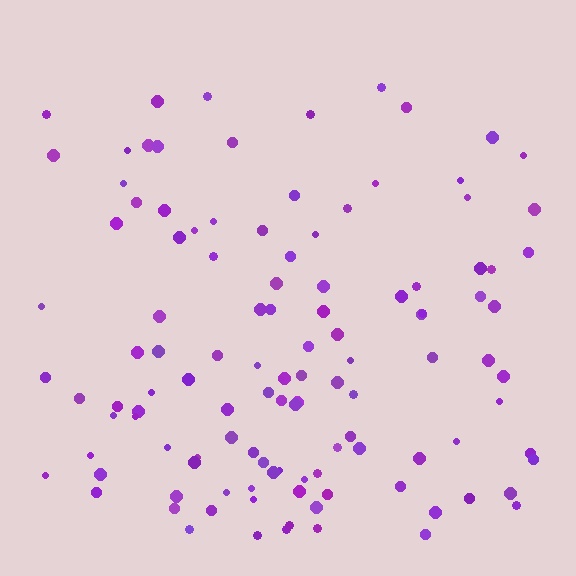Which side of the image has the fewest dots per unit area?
The top.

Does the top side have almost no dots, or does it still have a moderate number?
Still a moderate number, just noticeably fewer than the bottom.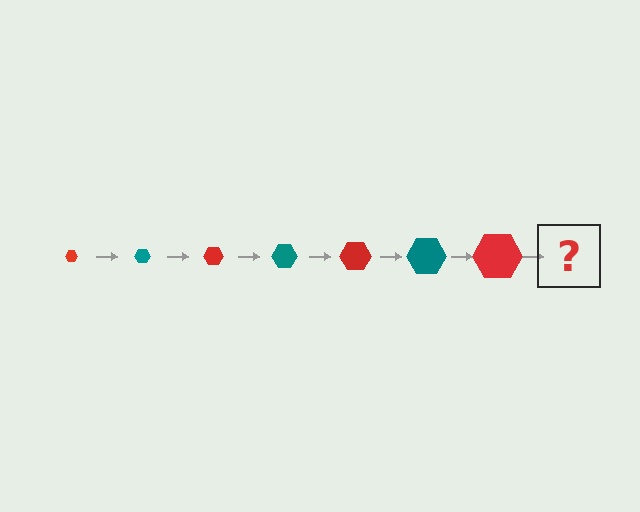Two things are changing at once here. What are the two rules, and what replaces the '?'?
The two rules are that the hexagon grows larger each step and the color cycles through red and teal. The '?' should be a teal hexagon, larger than the previous one.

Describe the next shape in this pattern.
It should be a teal hexagon, larger than the previous one.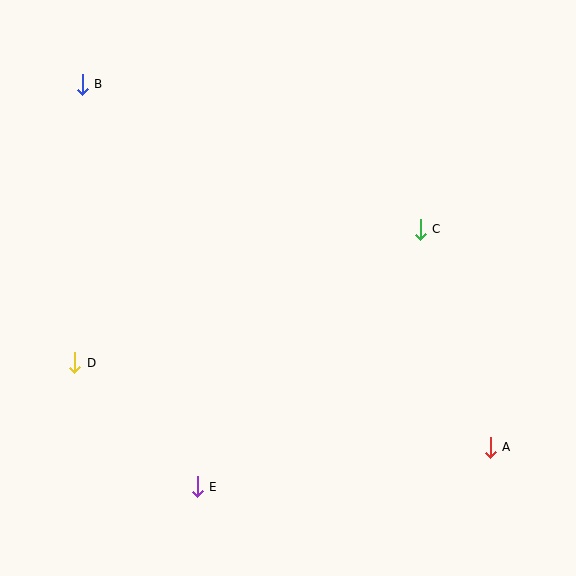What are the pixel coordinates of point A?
Point A is at (490, 447).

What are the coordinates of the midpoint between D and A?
The midpoint between D and A is at (283, 405).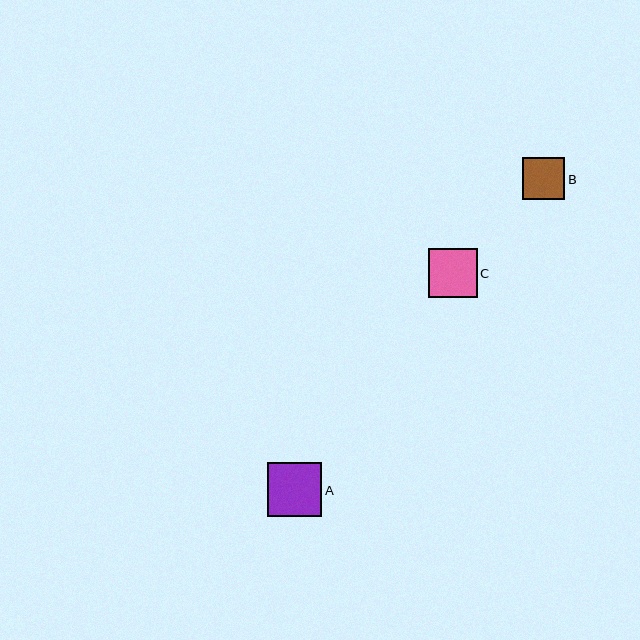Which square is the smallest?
Square B is the smallest with a size of approximately 42 pixels.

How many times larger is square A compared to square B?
Square A is approximately 1.3 times the size of square B.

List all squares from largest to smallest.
From largest to smallest: A, C, B.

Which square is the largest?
Square A is the largest with a size of approximately 54 pixels.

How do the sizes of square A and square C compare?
Square A and square C are approximately the same size.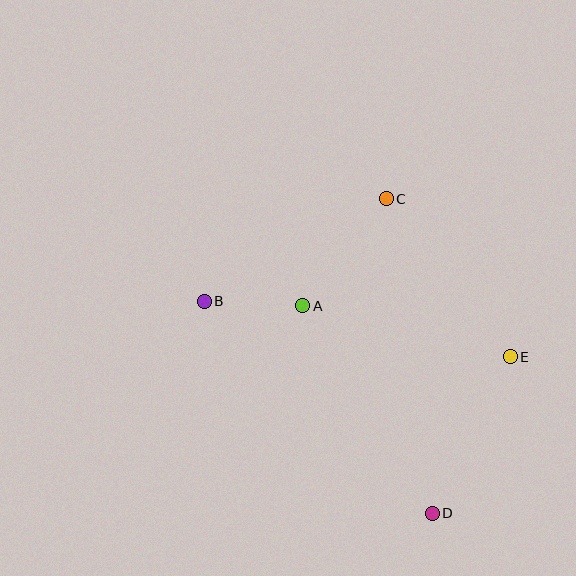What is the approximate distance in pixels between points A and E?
The distance between A and E is approximately 214 pixels.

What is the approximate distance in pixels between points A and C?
The distance between A and C is approximately 136 pixels.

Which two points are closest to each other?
Points A and B are closest to each other.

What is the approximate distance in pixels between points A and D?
The distance between A and D is approximately 244 pixels.